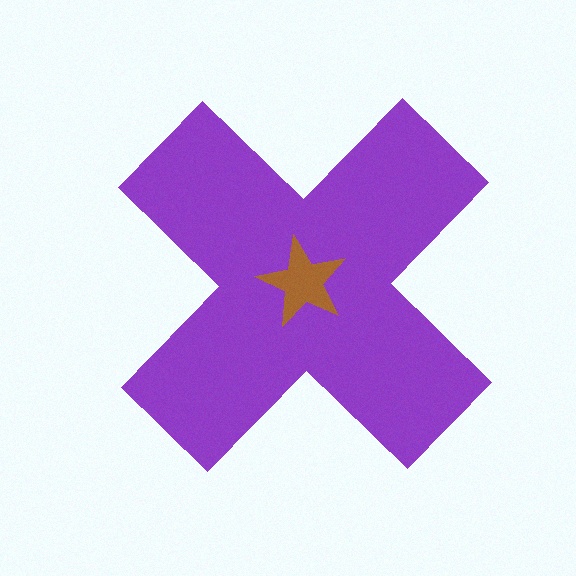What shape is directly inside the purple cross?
The brown star.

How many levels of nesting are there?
2.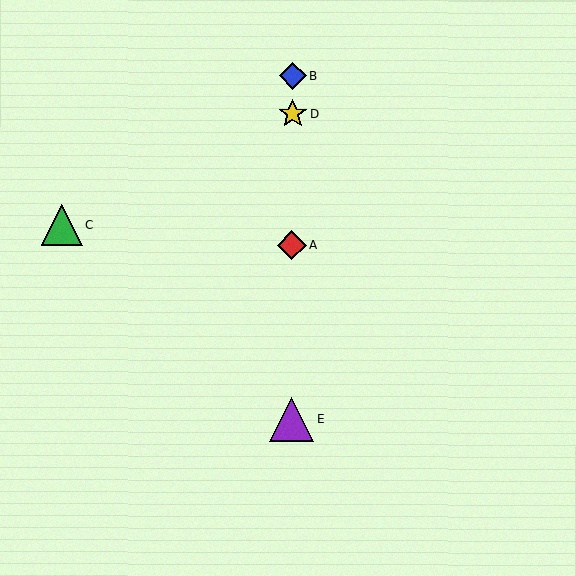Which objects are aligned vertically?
Objects A, B, D, E are aligned vertically.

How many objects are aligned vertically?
4 objects (A, B, D, E) are aligned vertically.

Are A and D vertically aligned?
Yes, both are at x≈292.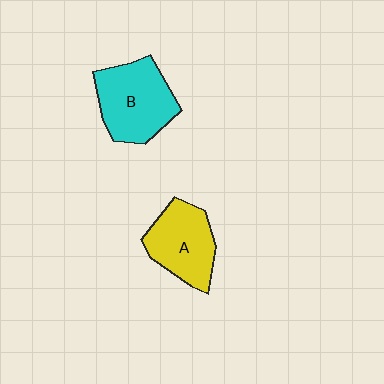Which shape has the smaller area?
Shape A (yellow).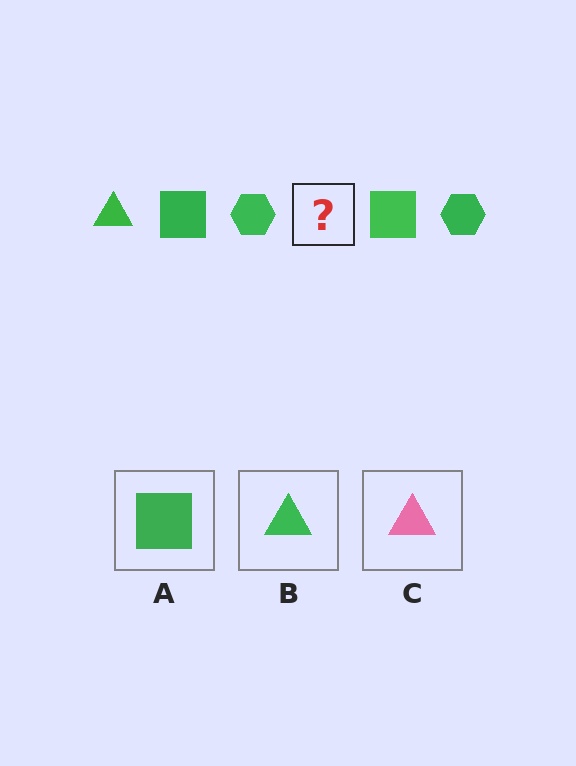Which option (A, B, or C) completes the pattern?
B.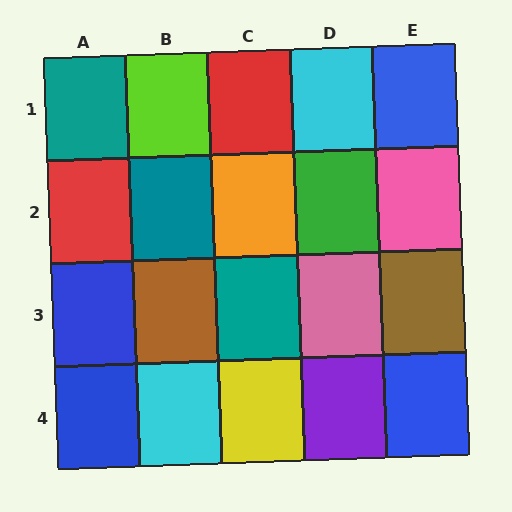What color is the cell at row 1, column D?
Cyan.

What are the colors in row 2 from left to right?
Red, teal, orange, green, pink.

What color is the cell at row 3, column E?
Brown.